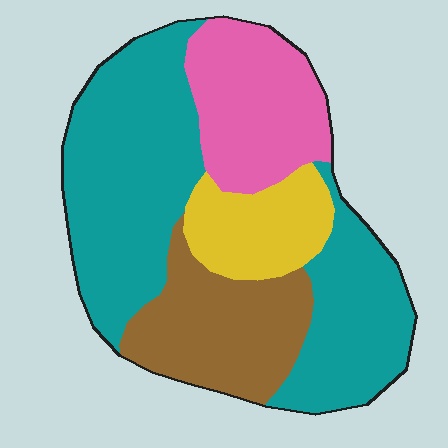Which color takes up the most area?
Teal, at roughly 50%.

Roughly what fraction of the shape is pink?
Pink takes up about one fifth (1/5) of the shape.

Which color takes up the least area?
Yellow, at roughly 10%.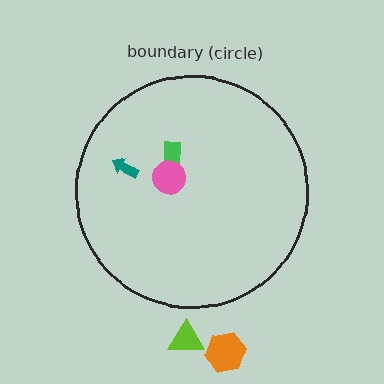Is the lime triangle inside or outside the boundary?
Outside.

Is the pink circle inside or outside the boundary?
Inside.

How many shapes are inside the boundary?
3 inside, 2 outside.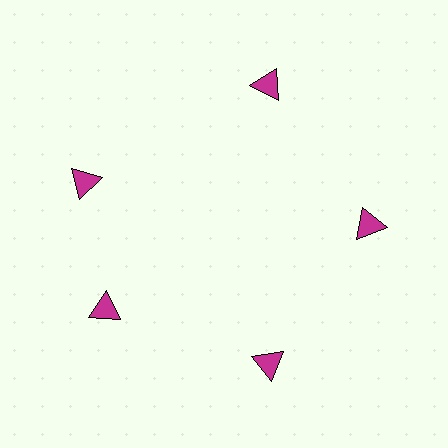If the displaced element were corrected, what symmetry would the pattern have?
It would have 5-fold rotational symmetry — the pattern would map onto itself every 72 degrees.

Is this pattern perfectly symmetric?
No. The 5 magenta triangles are arranged in a ring, but one element near the 10 o'clock position is rotated out of alignment along the ring, breaking the 5-fold rotational symmetry.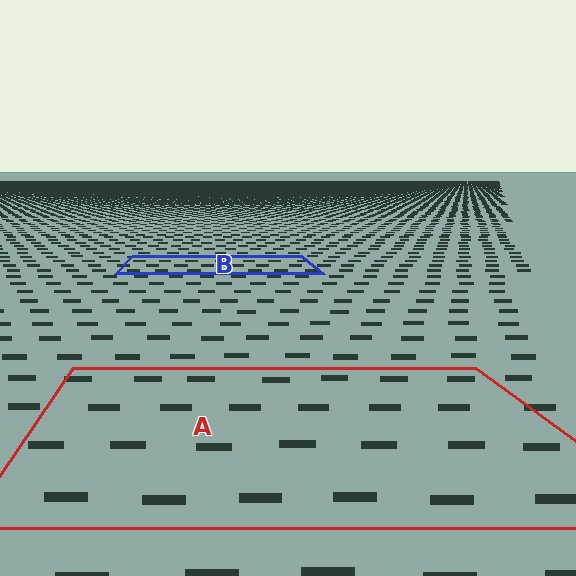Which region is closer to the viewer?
Region A is closer. The texture elements there are larger and more spread out.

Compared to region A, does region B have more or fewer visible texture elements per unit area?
Region B has more texture elements per unit area — they are packed more densely because it is farther away.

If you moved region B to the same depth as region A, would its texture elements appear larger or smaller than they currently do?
They would appear larger. At a closer depth, the same texture elements are projected at a bigger on-screen size.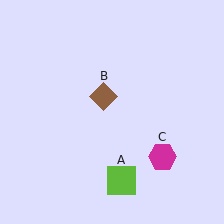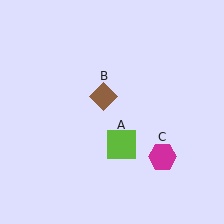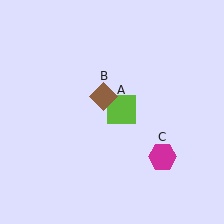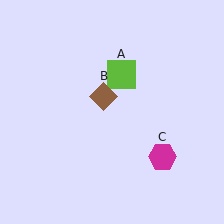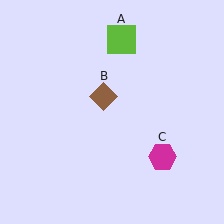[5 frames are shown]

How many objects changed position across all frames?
1 object changed position: lime square (object A).